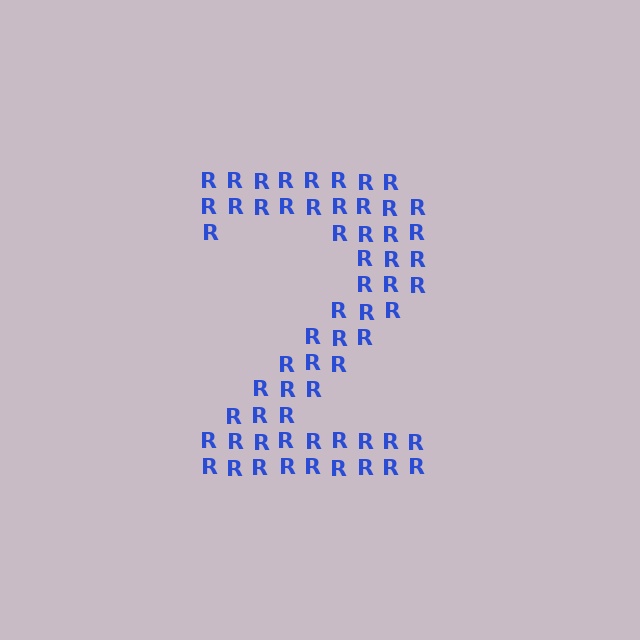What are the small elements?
The small elements are letter R's.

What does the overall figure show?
The overall figure shows the digit 2.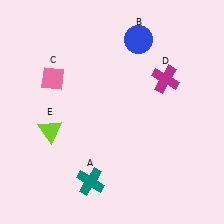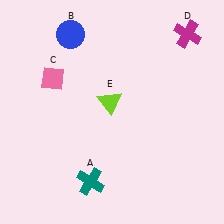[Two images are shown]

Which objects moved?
The objects that moved are: the blue circle (B), the magenta cross (D), the lime triangle (E).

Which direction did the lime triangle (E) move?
The lime triangle (E) moved right.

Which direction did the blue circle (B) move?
The blue circle (B) moved left.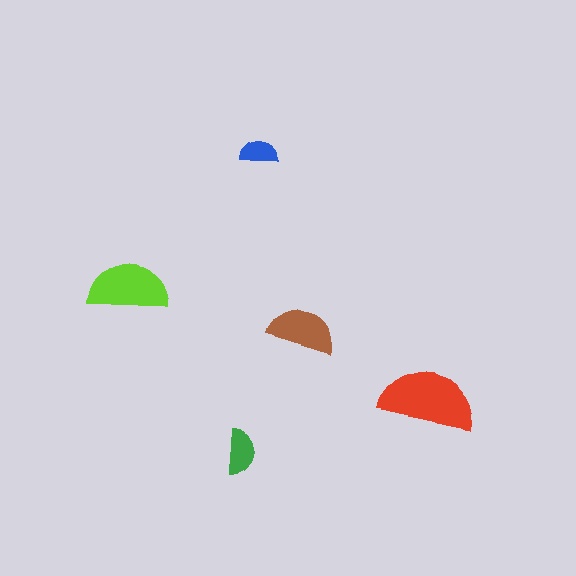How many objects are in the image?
There are 5 objects in the image.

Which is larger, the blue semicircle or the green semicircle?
The green one.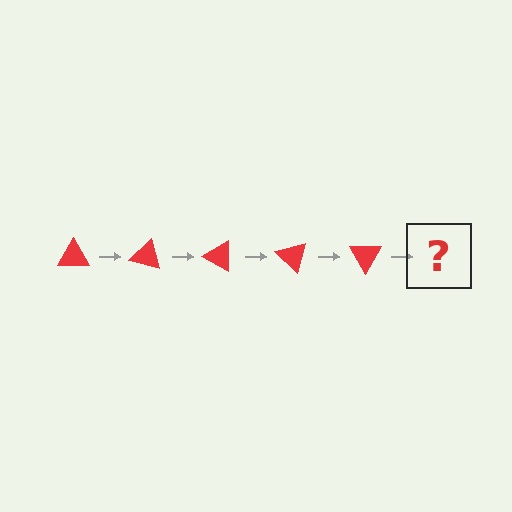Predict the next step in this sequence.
The next step is a red triangle rotated 75 degrees.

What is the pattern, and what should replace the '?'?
The pattern is that the triangle rotates 15 degrees each step. The '?' should be a red triangle rotated 75 degrees.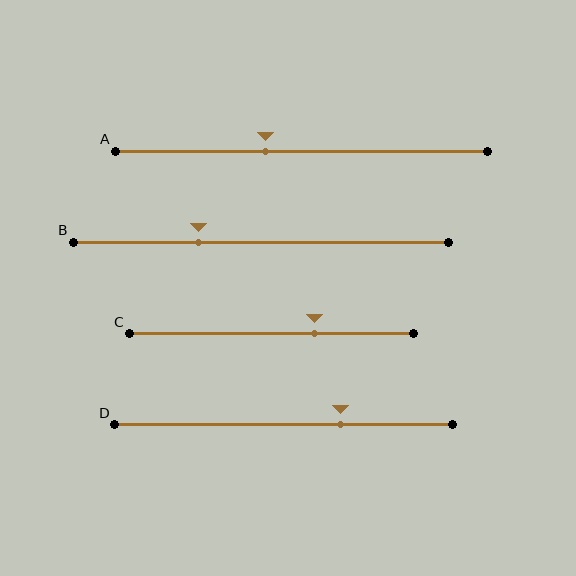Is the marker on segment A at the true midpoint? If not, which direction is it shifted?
No, the marker on segment A is shifted to the left by about 10% of the segment length.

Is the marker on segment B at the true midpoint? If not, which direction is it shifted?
No, the marker on segment B is shifted to the left by about 17% of the segment length.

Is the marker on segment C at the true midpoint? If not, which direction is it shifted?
No, the marker on segment C is shifted to the right by about 15% of the segment length.